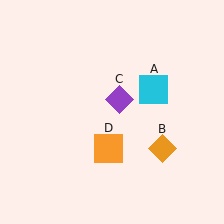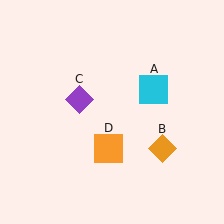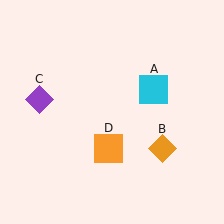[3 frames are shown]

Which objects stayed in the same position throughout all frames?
Cyan square (object A) and orange diamond (object B) and orange square (object D) remained stationary.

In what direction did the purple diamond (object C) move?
The purple diamond (object C) moved left.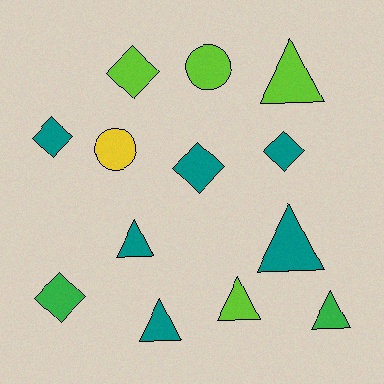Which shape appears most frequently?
Triangle, with 6 objects.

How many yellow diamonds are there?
There are no yellow diamonds.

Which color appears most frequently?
Teal, with 6 objects.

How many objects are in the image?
There are 13 objects.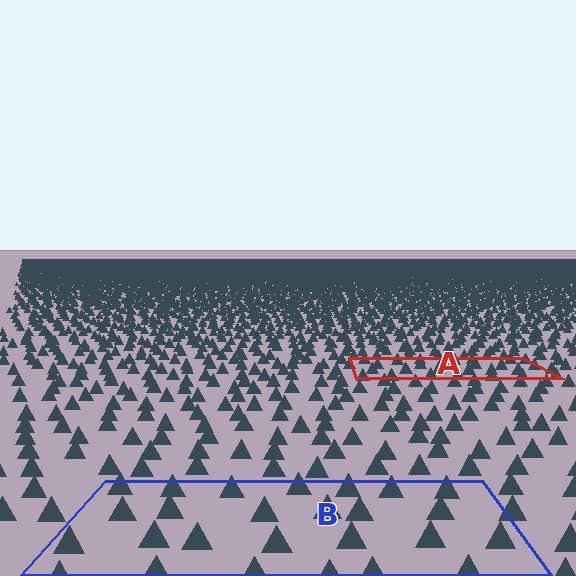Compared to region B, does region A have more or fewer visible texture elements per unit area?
Region A has more texture elements per unit area — they are packed more densely because it is farther away.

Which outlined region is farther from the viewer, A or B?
Region A is farther from the viewer — the texture elements inside it appear smaller and more densely packed.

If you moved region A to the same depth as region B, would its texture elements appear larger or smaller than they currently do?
They would appear larger. At a closer depth, the same texture elements are projected at a bigger on-screen size.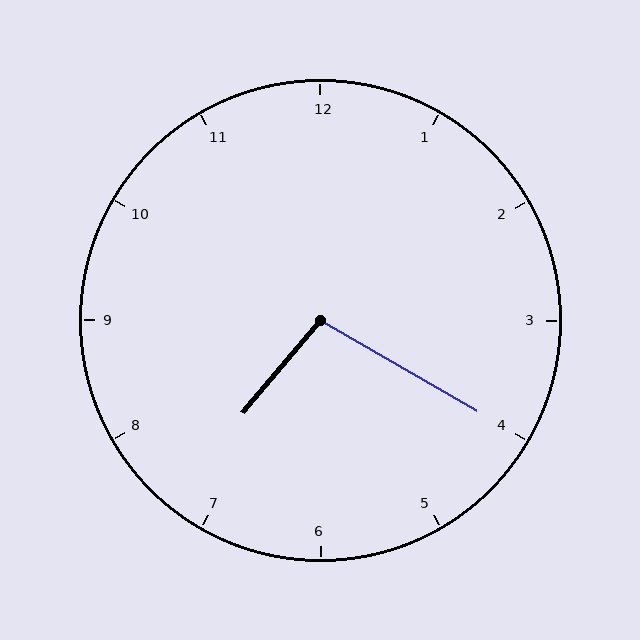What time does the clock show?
7:20.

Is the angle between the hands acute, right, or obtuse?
It is obtuse.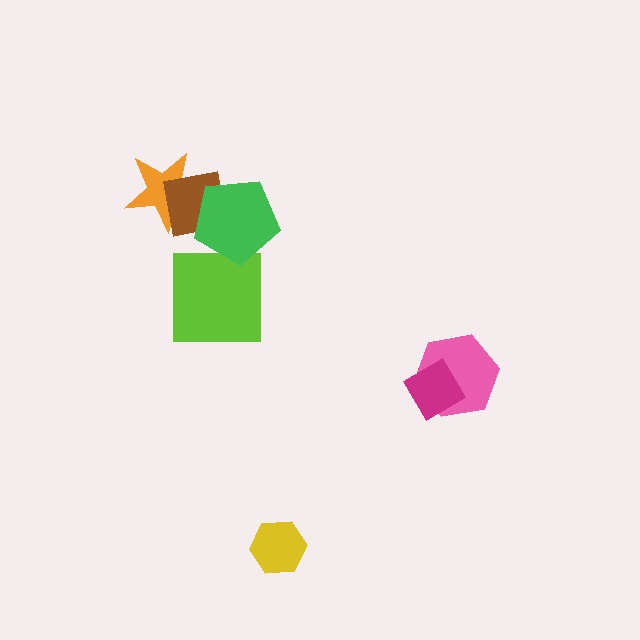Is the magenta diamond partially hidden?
No, no other shape covers it.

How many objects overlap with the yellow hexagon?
0 objects overlap with the yellow hexagon.